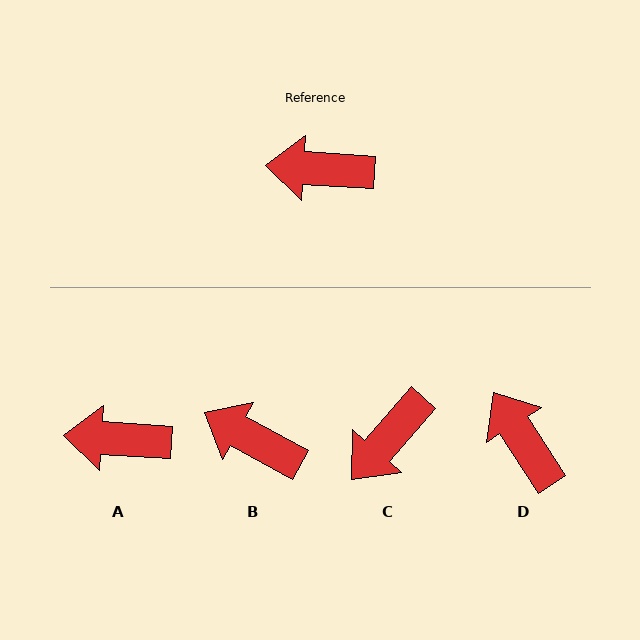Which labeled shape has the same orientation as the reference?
A.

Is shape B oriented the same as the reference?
No, it is off by about 25 degrees.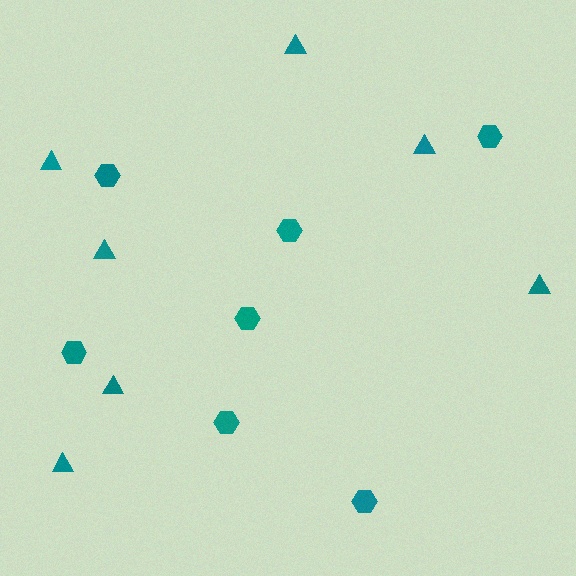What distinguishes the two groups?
There are 2 groups: one group of triangles (7) and one group of hexagons (7).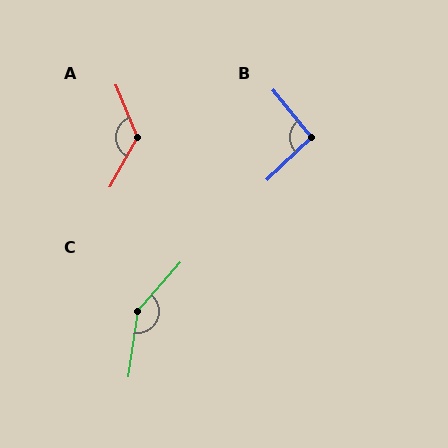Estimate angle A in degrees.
Approximately 128 degrees.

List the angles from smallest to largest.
B (94°), A (128°), C (147°).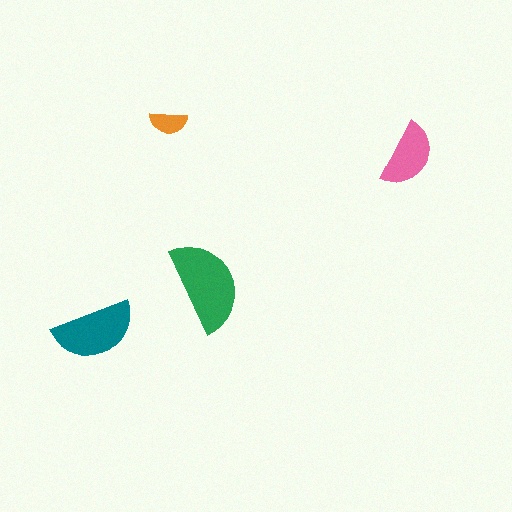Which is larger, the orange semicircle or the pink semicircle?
The pink one.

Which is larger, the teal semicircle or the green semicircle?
The green one.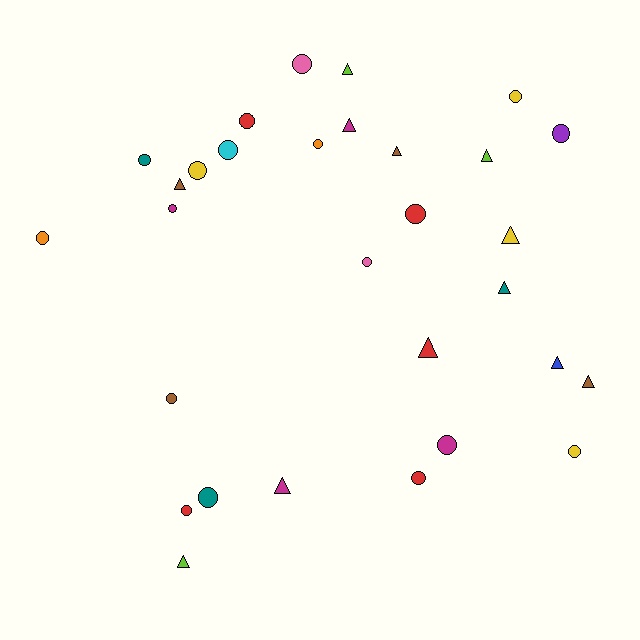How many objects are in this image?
There are 30 objects.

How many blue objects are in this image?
There is 1 blue object.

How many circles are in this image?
There are 18 circles.